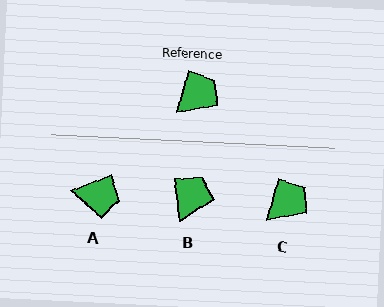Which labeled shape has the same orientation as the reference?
C.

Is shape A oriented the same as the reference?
No, it is off by about 52 degrees.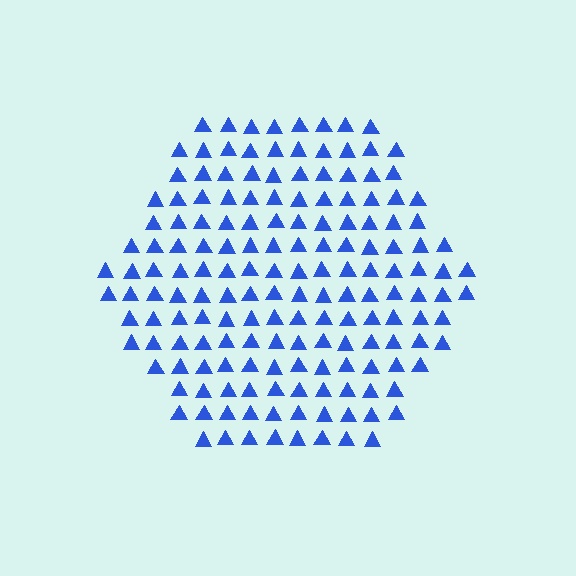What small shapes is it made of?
It is made of small triangles.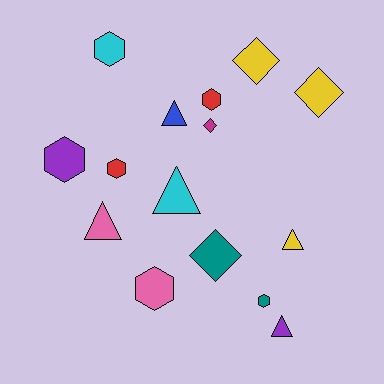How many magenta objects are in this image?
There is 1 magenta object.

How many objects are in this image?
There are 15 objects.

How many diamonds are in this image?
There are 4 diamonds.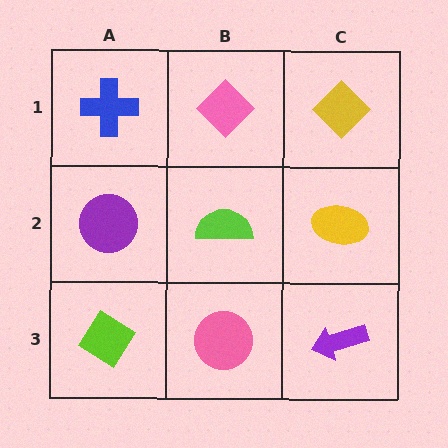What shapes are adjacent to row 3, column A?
A purple circle (row 2, column A), a pink circle (row 3, column B).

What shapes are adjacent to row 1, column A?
A purple circle (row 2, column A), a pink diamond (row 1, column B).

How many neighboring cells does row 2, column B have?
4.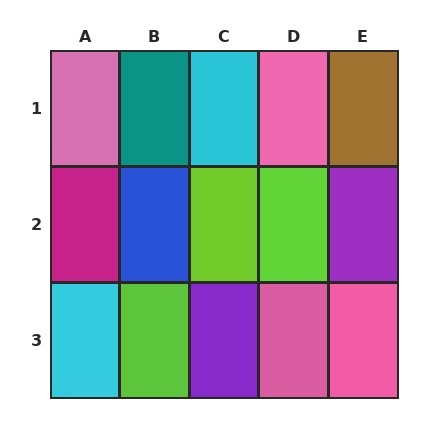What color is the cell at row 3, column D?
Pink.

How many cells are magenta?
1 cell is magenta.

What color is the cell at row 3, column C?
Purple.